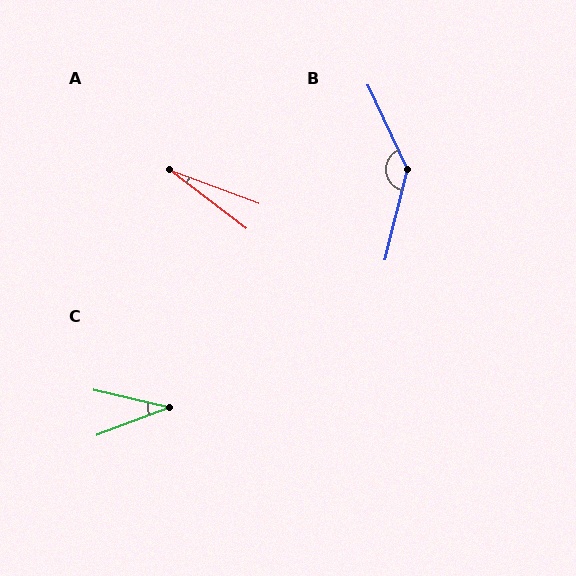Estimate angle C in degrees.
Approximately 33 degrees.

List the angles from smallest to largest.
A (17°), C (33°), B (141°).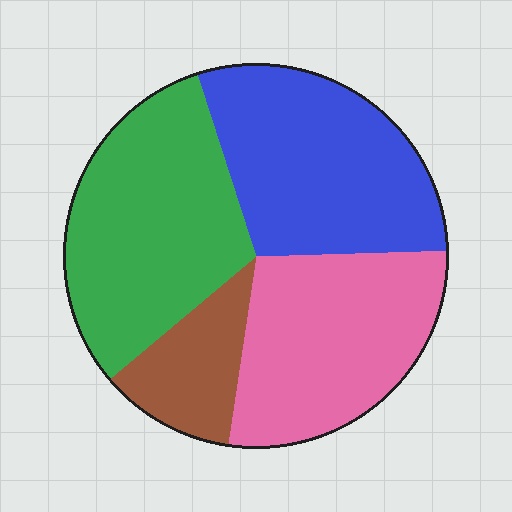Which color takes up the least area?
Brown, at roughly 10%.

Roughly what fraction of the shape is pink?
Pink covers about 30% of the shape.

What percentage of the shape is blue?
Blue takes up between a sixth and a third of the shape.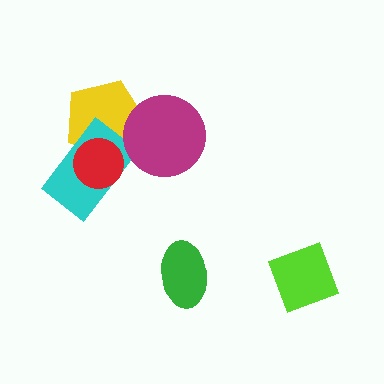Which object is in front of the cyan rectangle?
The red circle is in front of the cyan rectangle.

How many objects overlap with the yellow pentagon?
3 objects overlap with the yellow pentagon.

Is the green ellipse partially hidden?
No, no other shape covers it.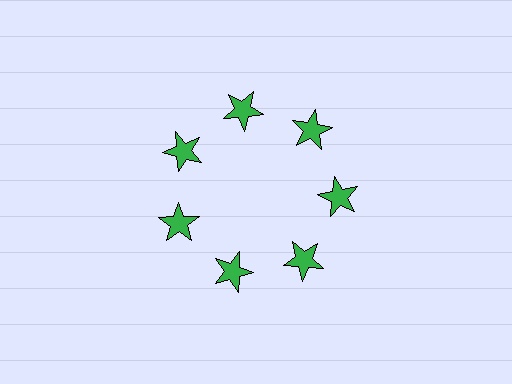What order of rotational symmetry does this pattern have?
This pattern has 7-fold rotational symmetry.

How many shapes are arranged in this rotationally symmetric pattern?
There are 7 shapes, arranged in 7 groups of 1.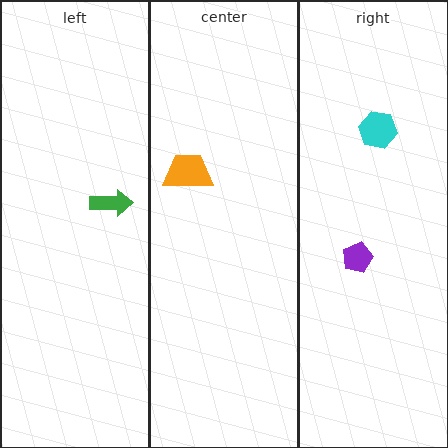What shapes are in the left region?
The green arrow.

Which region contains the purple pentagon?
The right region.